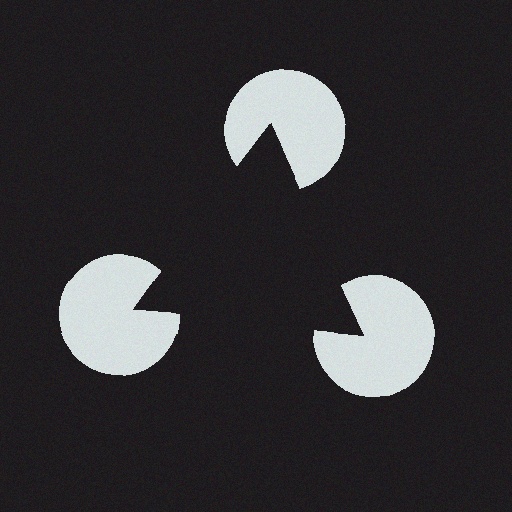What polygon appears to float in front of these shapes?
An illusory triangle — its edges are inferred from the aligned wedge cuts in the pac-man discs, not physically drawn.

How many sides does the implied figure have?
3 sides.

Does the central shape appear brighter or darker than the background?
It typically appears slightly darker than the background, even though no actual brightness change is drawn.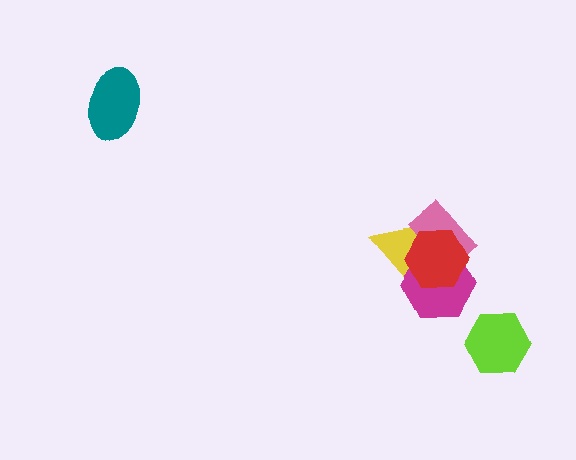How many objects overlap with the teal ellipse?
0 objects overlap with the teal ellipse.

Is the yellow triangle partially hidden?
Yes, it is partially covered by another shape.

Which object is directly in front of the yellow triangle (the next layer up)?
The pink rectangle is directly in front of the yellow triangle.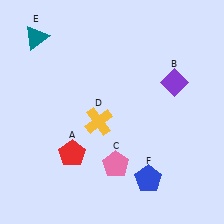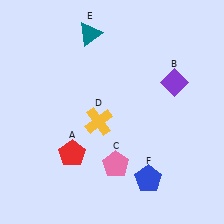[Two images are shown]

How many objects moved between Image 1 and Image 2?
1 object moved between the two images.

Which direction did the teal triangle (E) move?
The teal triangle (E) moved right.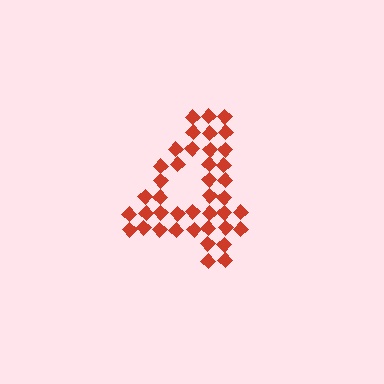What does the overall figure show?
The overall figure shows the digit 4.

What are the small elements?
The small elements are diamonds.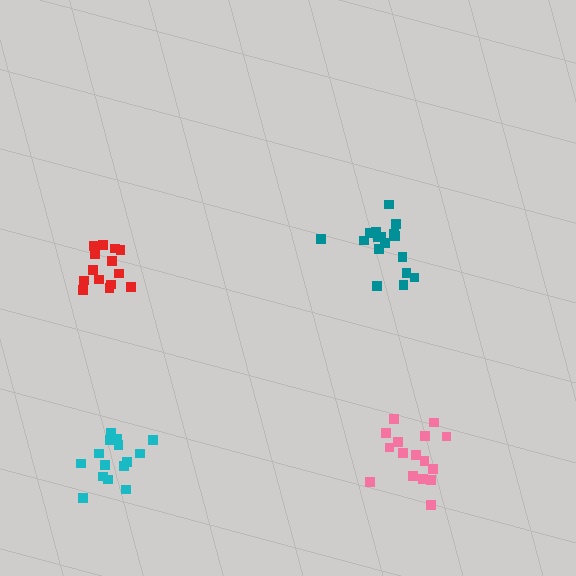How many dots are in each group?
Group 1: 16 dots, Group 2: 15 dots, Group 3: 14 dots, Group 4: 18 dots (63 total).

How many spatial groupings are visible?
There are 4 spatial groupings.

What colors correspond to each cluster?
The clusters are colored: pink, cyan, red, teal.